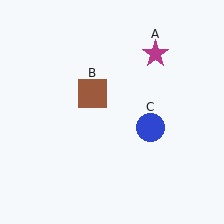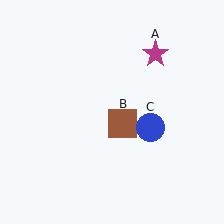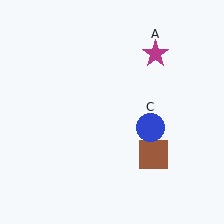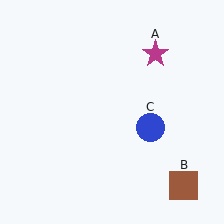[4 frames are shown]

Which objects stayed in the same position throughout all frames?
Magenta star (object A) and blue circle (object C) remained stationary.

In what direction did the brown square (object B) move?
The brown square (object B) moved down and to the right.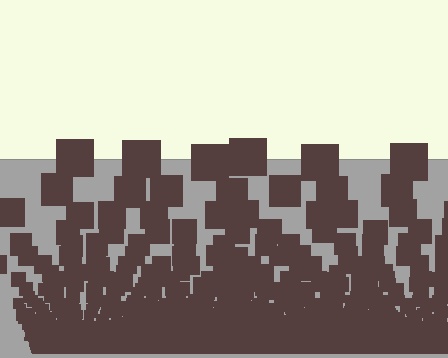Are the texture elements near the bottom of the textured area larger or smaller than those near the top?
Smaller. The gradient is inverted — elements near the bottom are smaller and denser.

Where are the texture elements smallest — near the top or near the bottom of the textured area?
Near the bottom.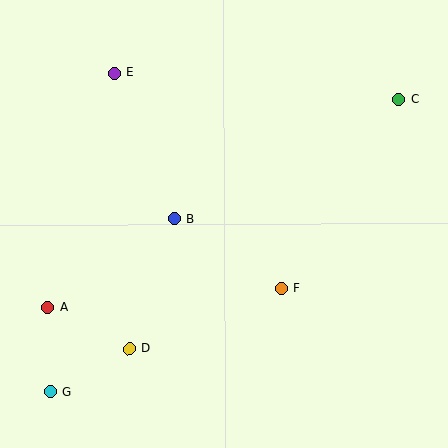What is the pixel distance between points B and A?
The distance between B and A is 154 pixels.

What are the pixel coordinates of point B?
Point B is at (174, 219).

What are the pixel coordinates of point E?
Point E is at (115, 73).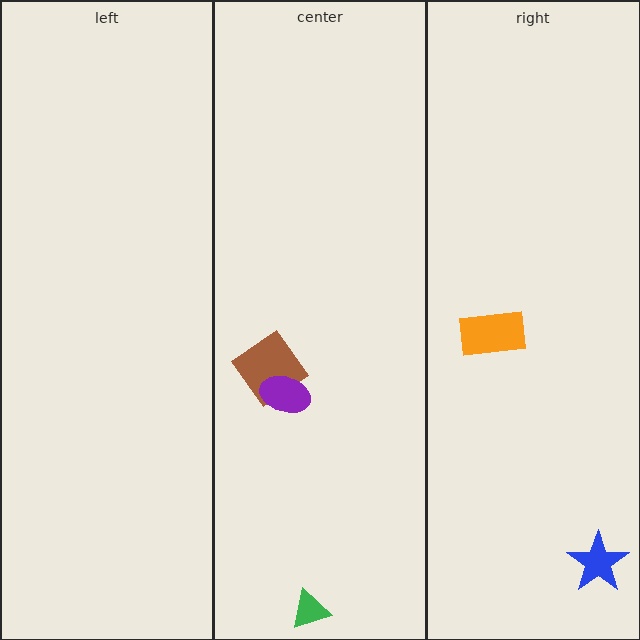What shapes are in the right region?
The orange rectangle, the blue star.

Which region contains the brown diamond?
The center region.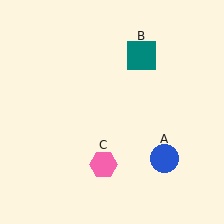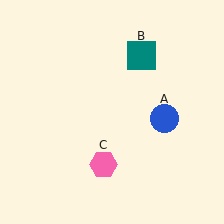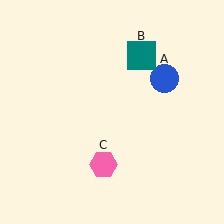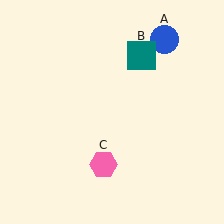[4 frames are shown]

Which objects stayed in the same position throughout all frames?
Teal square (object B) and pink hexagon (object C) remained stationary.